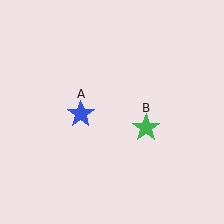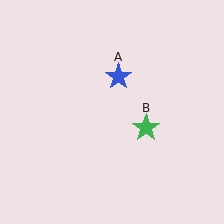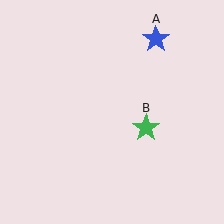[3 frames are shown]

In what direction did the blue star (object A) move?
The blue star (object A) moved up and to the right.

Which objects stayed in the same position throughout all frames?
Green star (object B) remained stationary.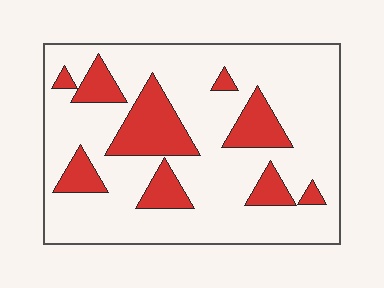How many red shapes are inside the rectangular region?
9.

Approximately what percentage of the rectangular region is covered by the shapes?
Approximately 20%.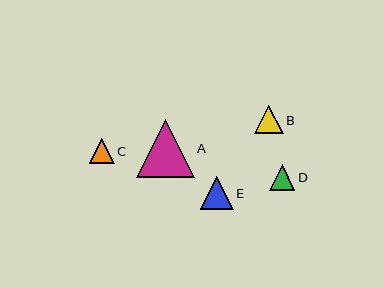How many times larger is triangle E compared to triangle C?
Triangle E is approximately 1.3 times the size of triangle C.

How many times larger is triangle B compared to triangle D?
Triangle B is approximately 1.1 times the size of triangle D.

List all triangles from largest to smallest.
From largest to smallest: A, E, B, D, C.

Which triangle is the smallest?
Triangle C is the smallest with a size of approximately 25 pixels.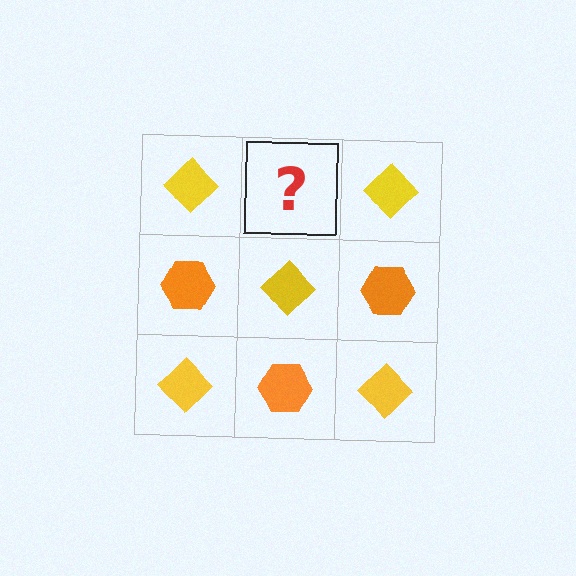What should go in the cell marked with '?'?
The missing cell should contain an orange hexagon.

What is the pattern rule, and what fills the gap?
The rule is that it alternates yellow diamond and orange hexagon in a checkerboard pattern. The gap should be filled with an orange hexagon.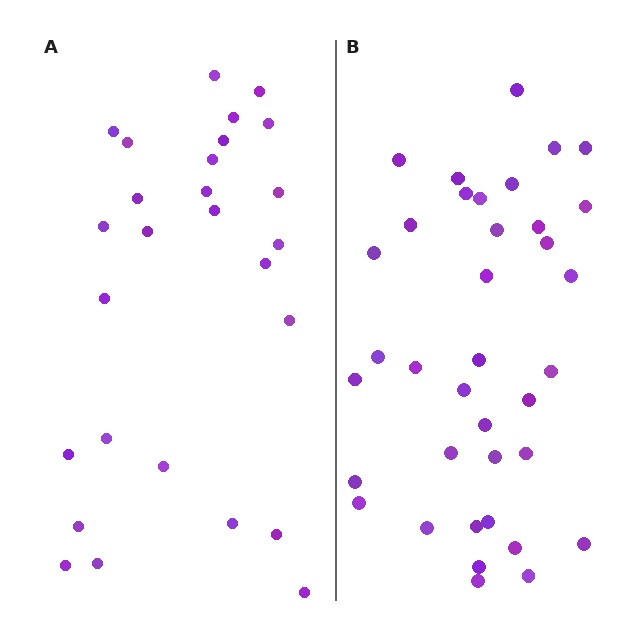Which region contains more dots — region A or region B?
Region B (the right region) has more dots.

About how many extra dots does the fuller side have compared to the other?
Region B has roughly 10 or so more dots than region A.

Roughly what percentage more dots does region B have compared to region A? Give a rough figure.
About 35% more.